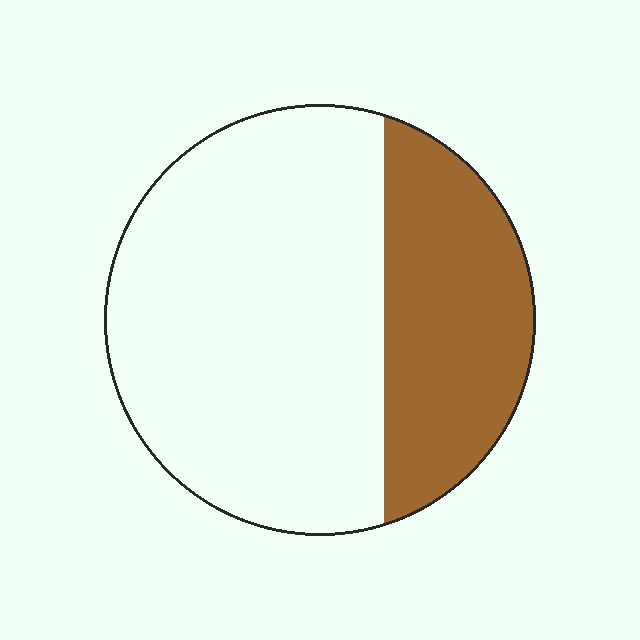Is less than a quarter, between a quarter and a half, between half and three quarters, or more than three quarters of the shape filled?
Between a quarter and a half.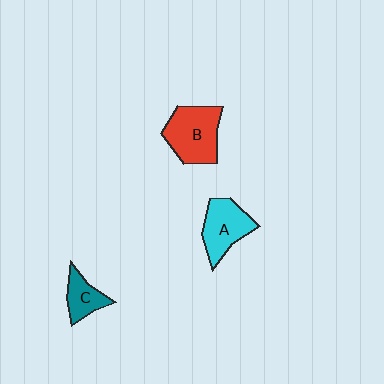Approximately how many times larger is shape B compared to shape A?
Approximately 1.2 times.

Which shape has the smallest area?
Shape C (teal).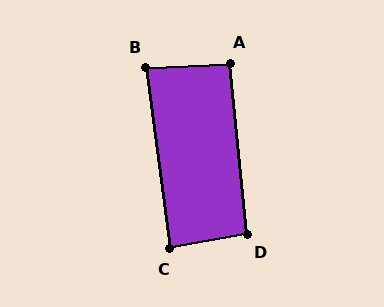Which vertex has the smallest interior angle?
B, at approximately 85 degrees.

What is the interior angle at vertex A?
Approximately 93 degrees (approximately right).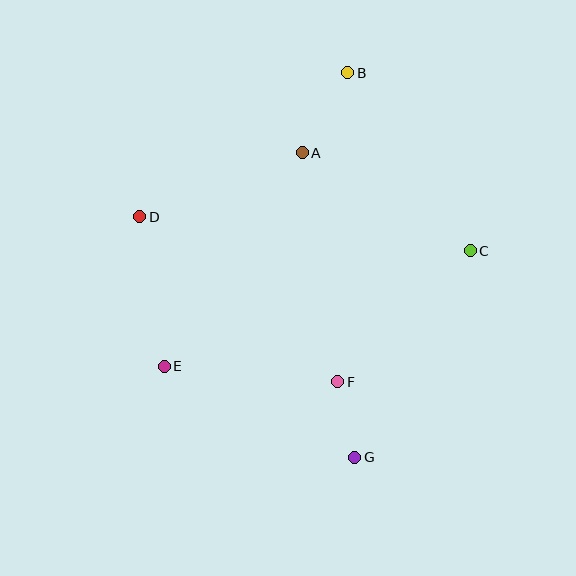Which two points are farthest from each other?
Points B and G are farthest from each other.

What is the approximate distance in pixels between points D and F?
The distance between D and F is approximately 257 pixels.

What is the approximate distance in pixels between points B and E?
The distance between B and E is approximately 346 pixels.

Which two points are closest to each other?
Points F and G are closest to each other.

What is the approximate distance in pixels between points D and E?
The distance between D and E is approximately 151 pixels.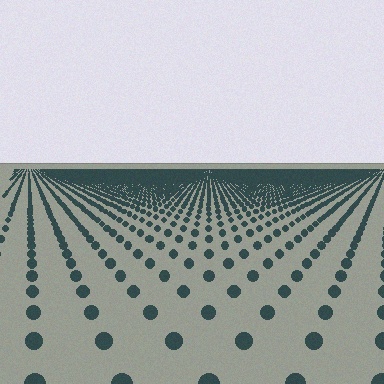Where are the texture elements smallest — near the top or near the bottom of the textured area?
Near the top.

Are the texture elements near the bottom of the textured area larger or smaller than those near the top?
Larger. Near the bottom, elements are closer to the viewer and appear at a bigger on-screen size.